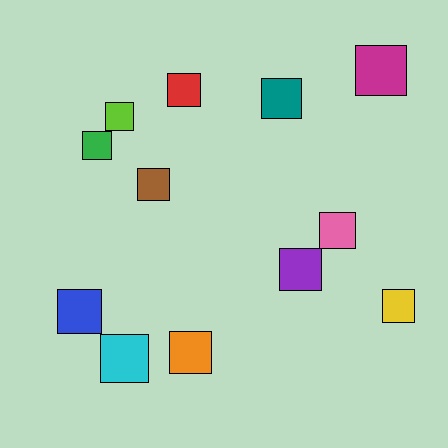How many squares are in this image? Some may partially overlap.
There are 12 squares.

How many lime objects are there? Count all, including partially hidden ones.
There is 1 lime object.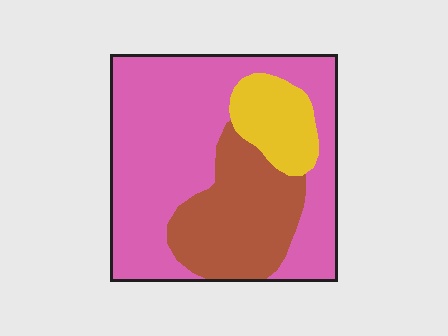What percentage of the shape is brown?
Brown covers roughly 25% of the shape.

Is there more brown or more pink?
Pink.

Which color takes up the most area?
Pink, at roughly 60%.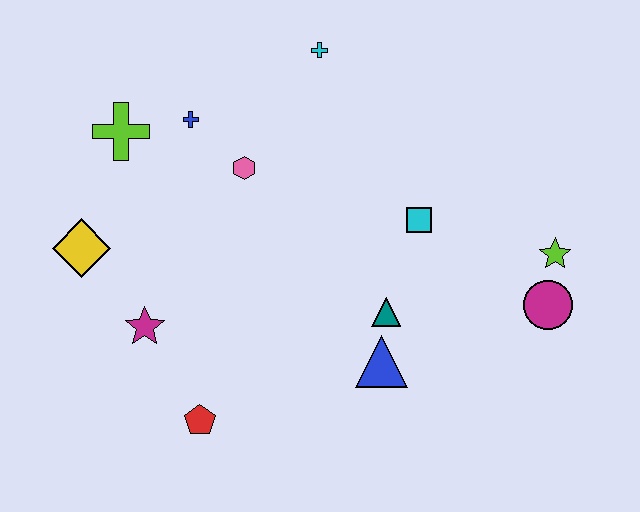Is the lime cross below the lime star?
No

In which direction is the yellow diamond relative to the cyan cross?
The yellow diamond is to the left of the cyan cross.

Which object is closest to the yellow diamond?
The magenta star is closest to the yellow diamond.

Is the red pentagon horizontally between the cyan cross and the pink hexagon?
No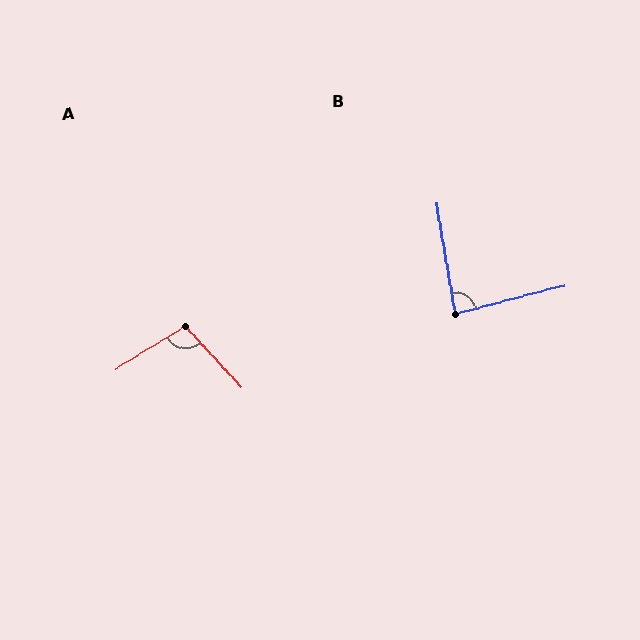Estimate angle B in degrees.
Approximately 85 degrees.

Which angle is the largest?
A, at approximately 101 degrees.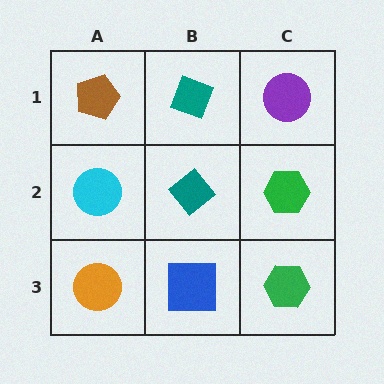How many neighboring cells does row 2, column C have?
3.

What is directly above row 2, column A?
A brown pentagon.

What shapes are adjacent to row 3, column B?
A teal diamond (row 2, column B), an orange circle (row 3, column A), a green hexagon (row 3, column C).